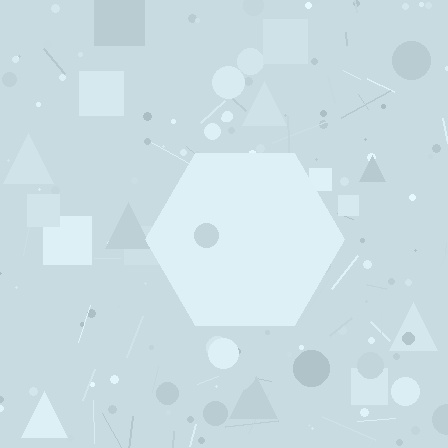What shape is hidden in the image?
A hexagon is hidden in the image.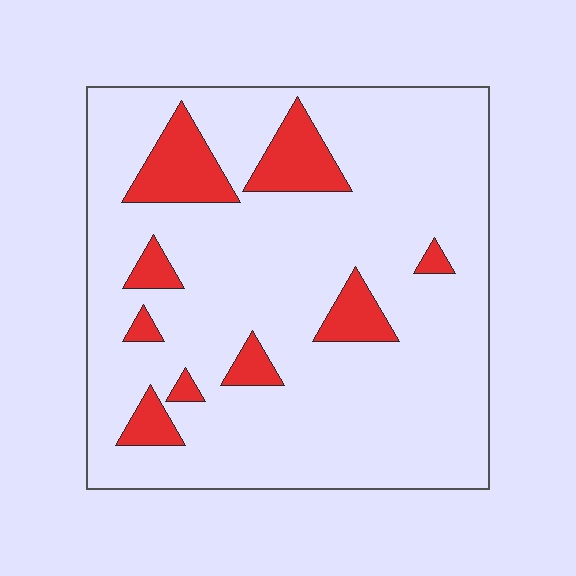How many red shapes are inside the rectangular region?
9.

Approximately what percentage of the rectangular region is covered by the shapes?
Approximately 15%.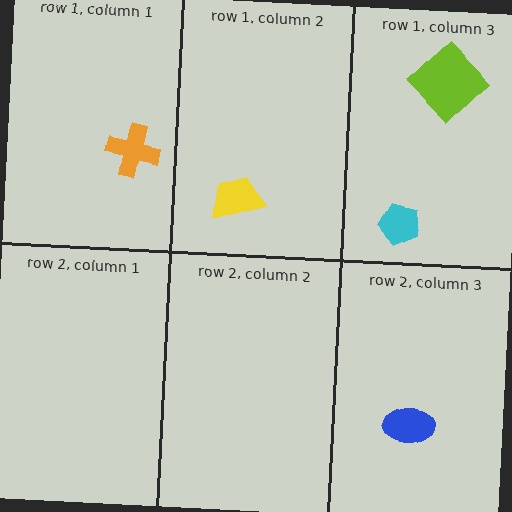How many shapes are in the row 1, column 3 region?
2.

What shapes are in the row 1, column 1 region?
The orange cross.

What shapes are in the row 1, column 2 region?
The yellow trapezoid.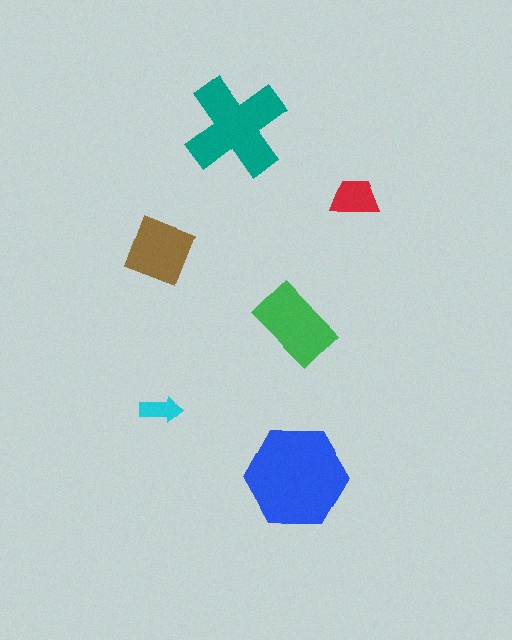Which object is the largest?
The blue hexagon.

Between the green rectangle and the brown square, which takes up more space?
The green rectangle.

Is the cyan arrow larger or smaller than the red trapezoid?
Smaller.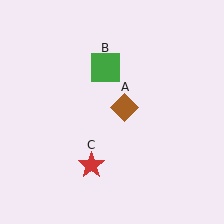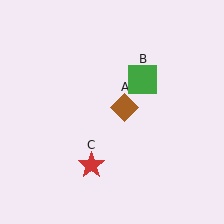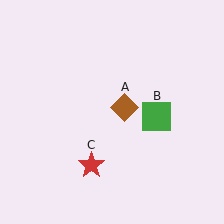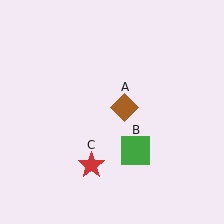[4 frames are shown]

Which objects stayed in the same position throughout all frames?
Brown diamond (object A) and red star (object C) remained stationary.